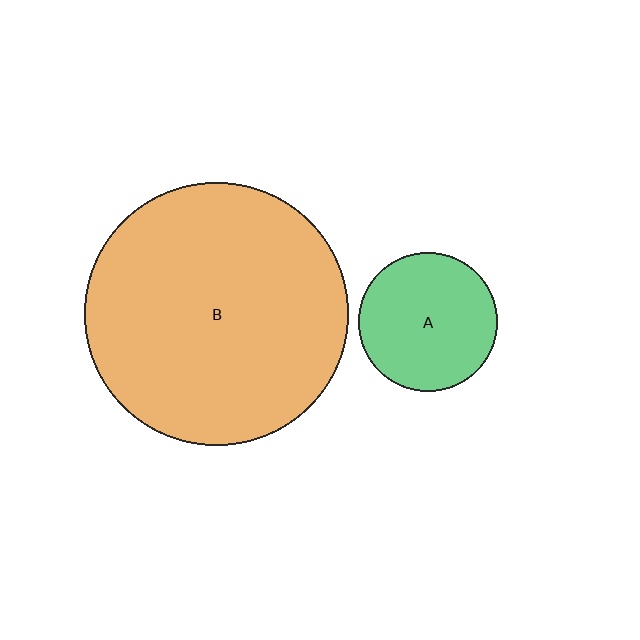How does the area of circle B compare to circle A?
Approximately 3.6 times.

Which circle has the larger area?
Circle B (orange).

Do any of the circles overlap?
No, none of the circles overlap.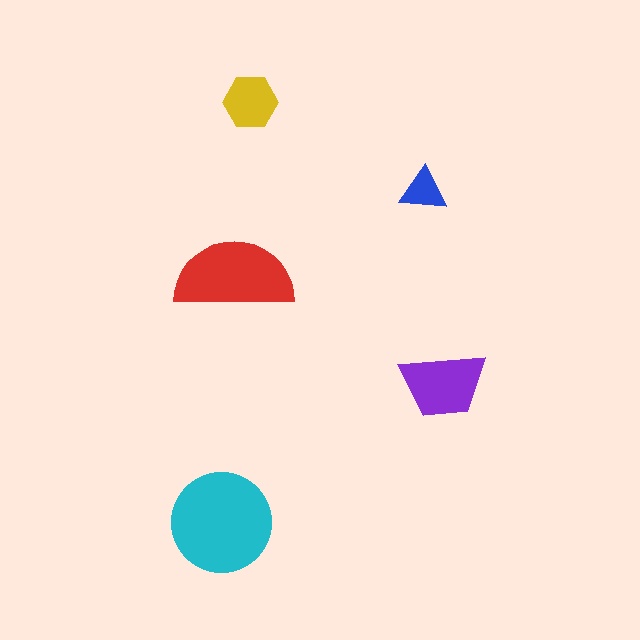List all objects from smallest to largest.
The blue triangle, the yellow hexagon, the purple trapezoid, the red semicircle, the cyan circle.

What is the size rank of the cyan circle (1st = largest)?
1st.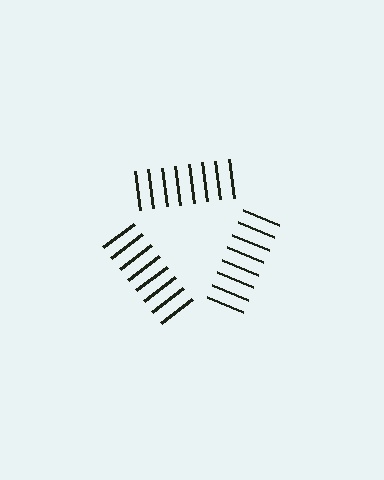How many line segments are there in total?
24 — 8 along each of the 3 edges.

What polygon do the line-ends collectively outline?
An illusory triangle — the line segments terminate on its edges but no continuous stroke is drawn.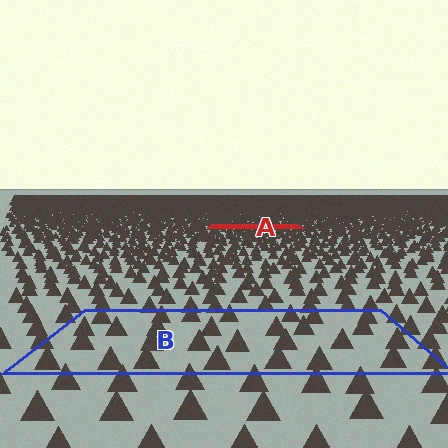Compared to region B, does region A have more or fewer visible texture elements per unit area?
Region A has more texture elements per unit area — they are packed more densely because it is farther away.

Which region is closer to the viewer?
Region B is closer. The texture elements there are larger and more spread out.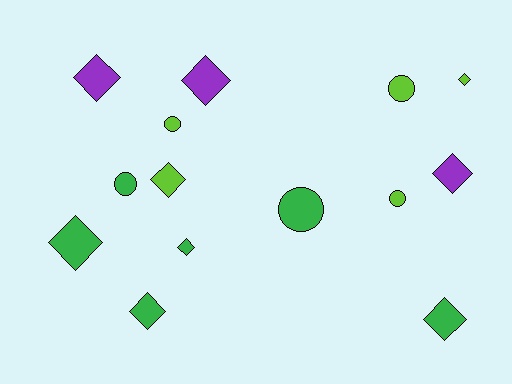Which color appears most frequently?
Green, with 6 objects.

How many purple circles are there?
There are no purple circles.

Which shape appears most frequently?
Diamond, with 9 objects.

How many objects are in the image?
There are 14 objects.